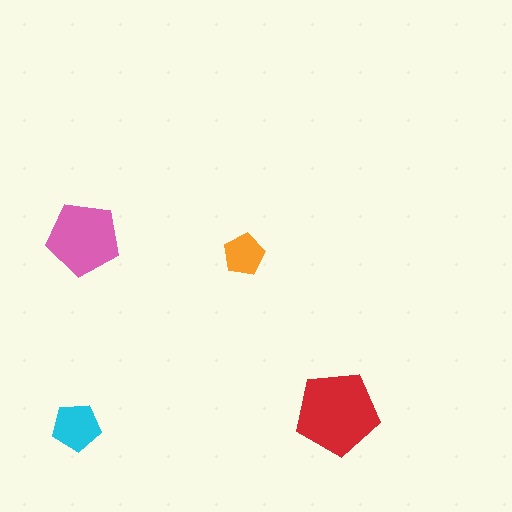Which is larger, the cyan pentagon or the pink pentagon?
The pink one.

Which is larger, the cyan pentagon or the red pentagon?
The red one.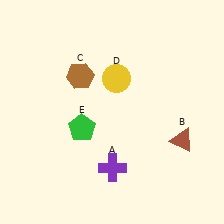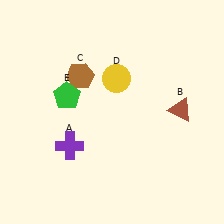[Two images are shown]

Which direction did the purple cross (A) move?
The purple cross (A) moved left.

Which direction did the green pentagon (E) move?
The green pentagon (E) moved up.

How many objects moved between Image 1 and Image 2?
3 objects moved between the two images.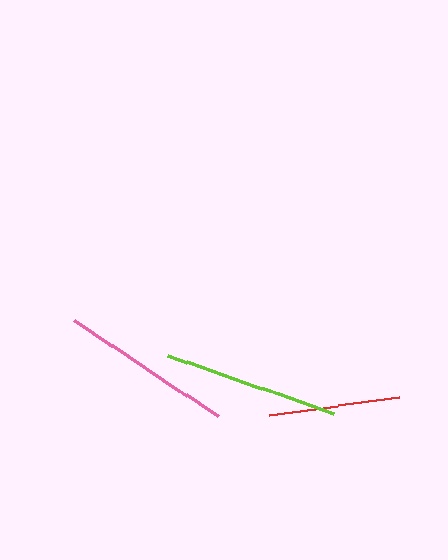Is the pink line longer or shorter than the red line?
The pink line is longer than the red line.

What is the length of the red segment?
The red segment is approximately 131 pixels long.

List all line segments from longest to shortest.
From longest to shortest: lime, pink, red.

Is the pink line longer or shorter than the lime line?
The lime line is longer than the pink line.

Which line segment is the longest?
The lime line is the longest at approximately 176 pixels.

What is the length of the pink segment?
The pink segment is approximately 173 pixels long.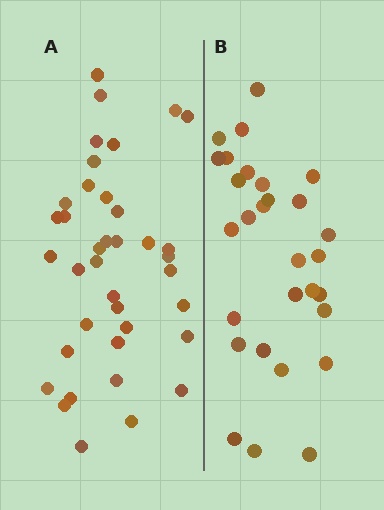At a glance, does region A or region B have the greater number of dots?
Region A (the left region) has more dots.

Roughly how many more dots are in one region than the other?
Region A has roughly 8 or so more dots than region B.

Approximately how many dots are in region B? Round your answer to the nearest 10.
About 30 dots. (The exact count is 29, which rounds to 30.)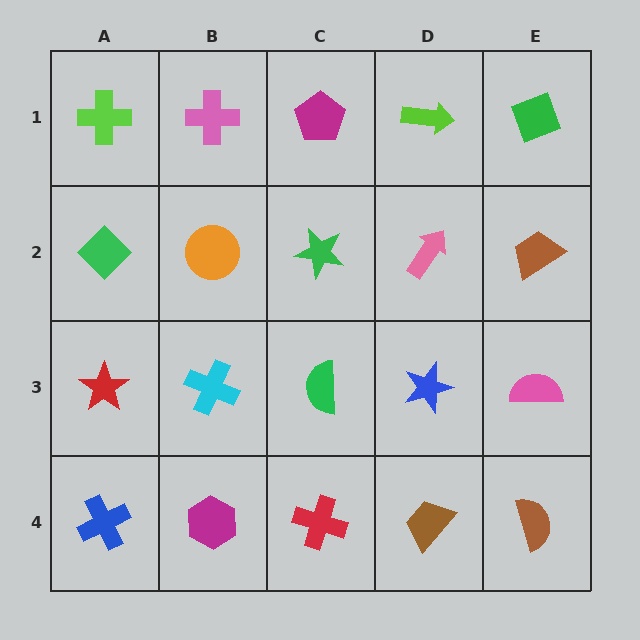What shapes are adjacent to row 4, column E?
A pink semicircle (row 3, column E), a brown trapezoid (row 4, column D).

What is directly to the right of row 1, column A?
A pink cross.